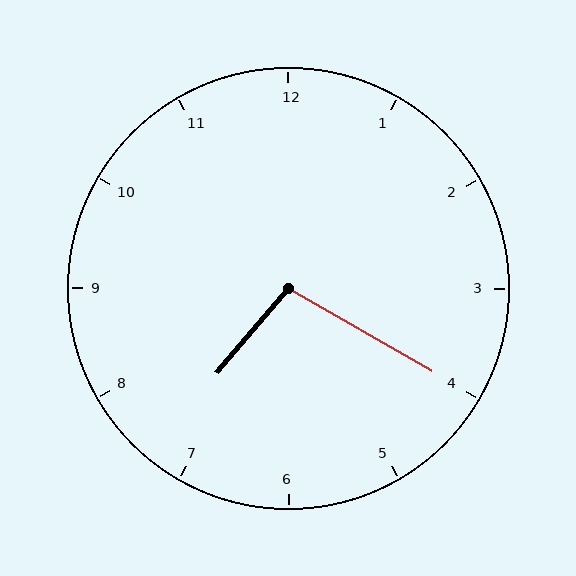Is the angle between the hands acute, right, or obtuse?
It is obtuse.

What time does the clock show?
7:20.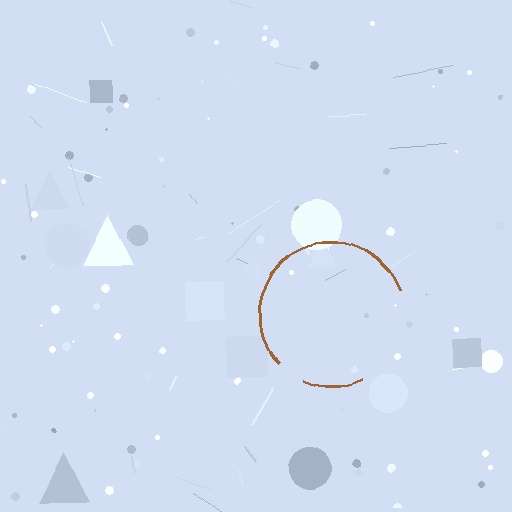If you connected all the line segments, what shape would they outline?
They would outline a circle.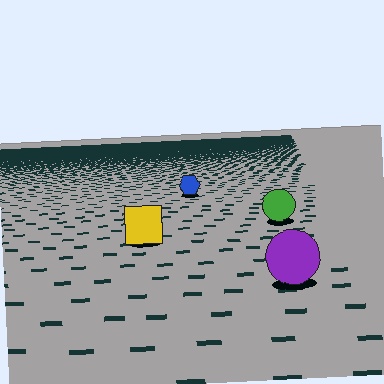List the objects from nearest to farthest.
From nearest to farthest: the purple circle, the yellow square, the green circle, the blue hexagon.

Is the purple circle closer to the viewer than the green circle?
Yes. The purple circle is closer — you can tell from the texture gradient: the ground texture is coarser near it.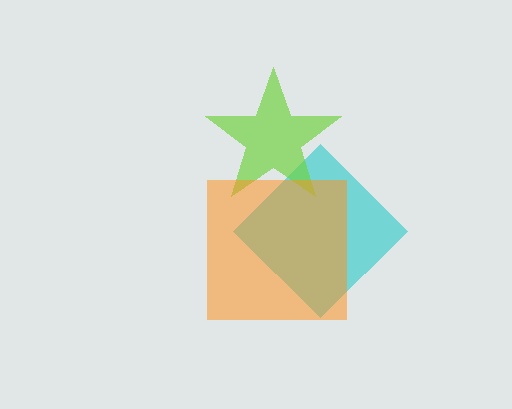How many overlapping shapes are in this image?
There are 3 overlapping shapes in the image.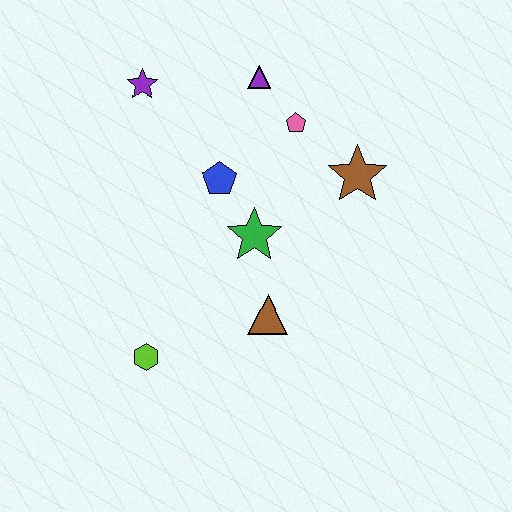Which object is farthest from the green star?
The purple star is farthest from the green star.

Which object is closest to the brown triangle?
The green star is closest to the brown triangle.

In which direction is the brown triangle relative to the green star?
The brown triangle is below the green star.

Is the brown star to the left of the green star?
No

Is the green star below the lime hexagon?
No